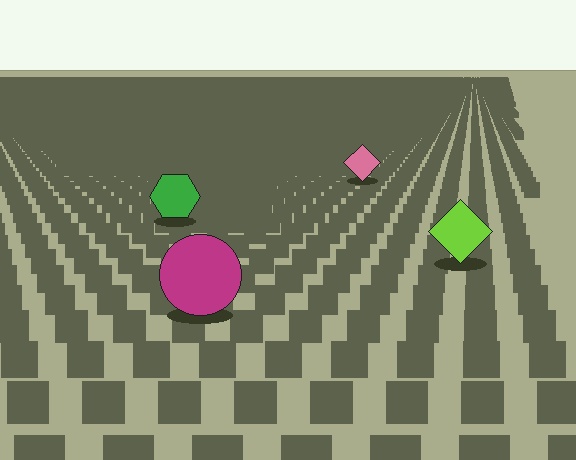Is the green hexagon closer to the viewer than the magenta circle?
No. The magenta circle is closer — you can tell from the texture gradient: the ground texture is coarser near it.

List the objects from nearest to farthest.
From nearest to farthest: the magenta circle, the lime diamond, the green hexagon, the pink diamond.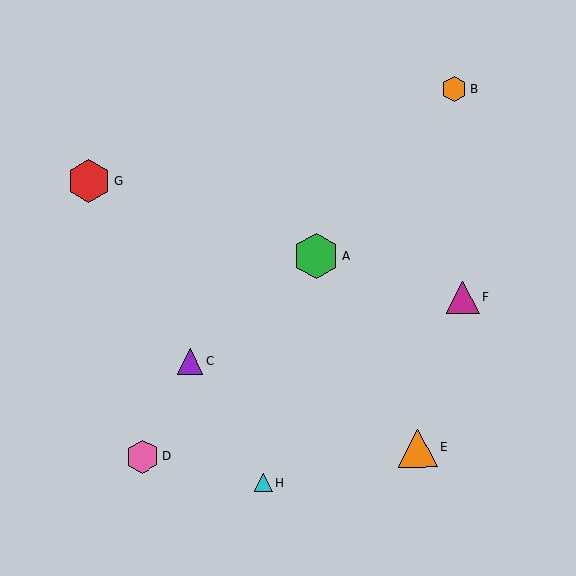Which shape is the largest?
The green hexagon (labeled A) is the largest.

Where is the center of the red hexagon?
The center of the red hexagon is at (89, 181).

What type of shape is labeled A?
Shape A is a green hexagon.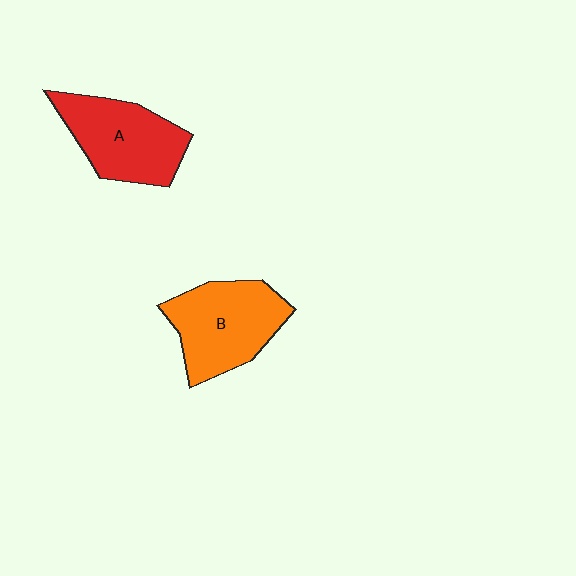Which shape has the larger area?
Shape B (orange).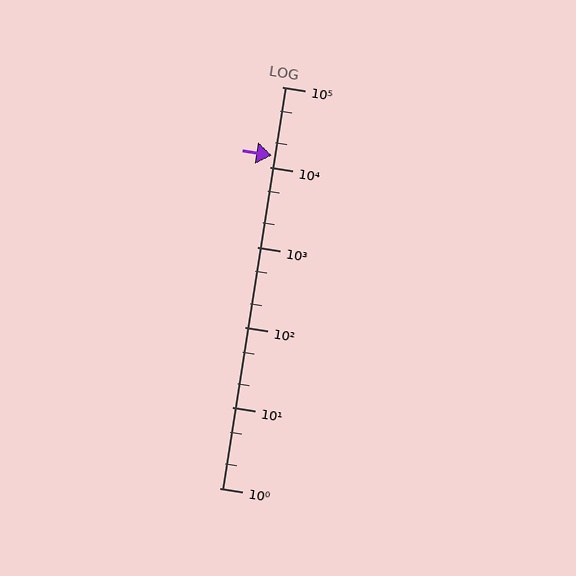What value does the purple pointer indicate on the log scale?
The pointer indicates approximately 14000.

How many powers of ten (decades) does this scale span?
The scale spans 5 decades, from 1 to 100000.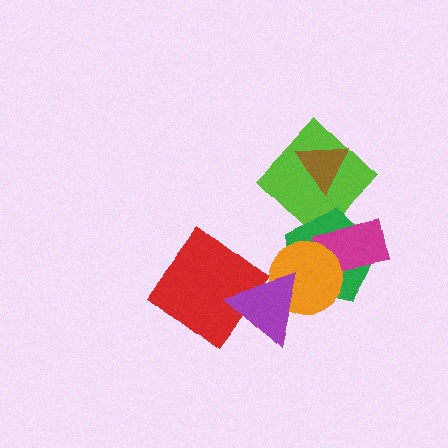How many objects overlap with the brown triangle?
1 object overlaps with the brown triangle.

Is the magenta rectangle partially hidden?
Yes, it is partially covered by another shape.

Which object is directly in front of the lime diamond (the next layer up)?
The green pentagon is directly in front of the lime diamond.